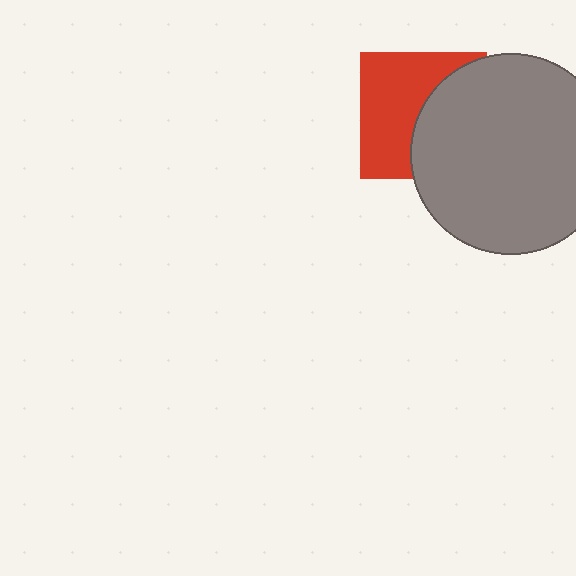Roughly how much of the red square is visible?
About half of it is visible (roughly 54%).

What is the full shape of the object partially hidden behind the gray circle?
The partially hidden object is a red square.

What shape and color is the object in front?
The object in front is a gray circle.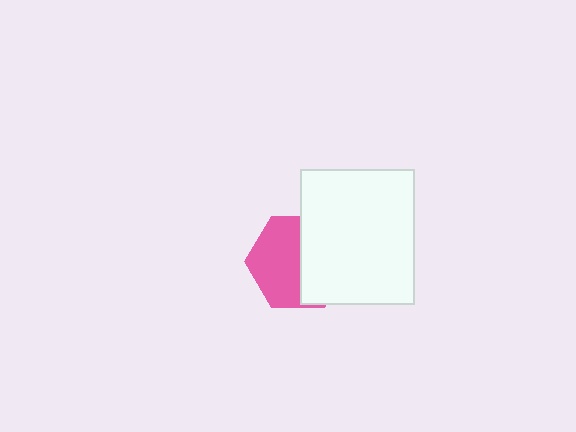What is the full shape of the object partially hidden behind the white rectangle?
The partially hidden object is a pink hexagon.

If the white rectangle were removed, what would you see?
You would see the complete pink hexagon.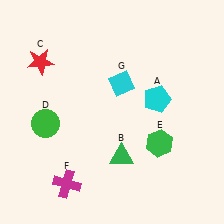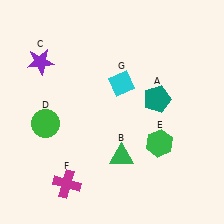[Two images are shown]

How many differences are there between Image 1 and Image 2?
There are 2 differences between the two images.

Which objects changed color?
A changed from cyan to teal. C changed from red to purple.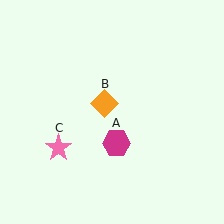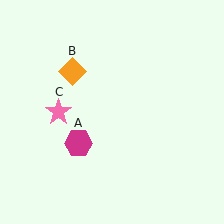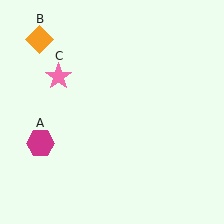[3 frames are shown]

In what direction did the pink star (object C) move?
The pink star (object C) moved up.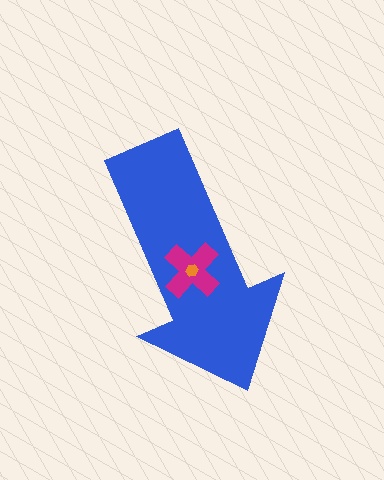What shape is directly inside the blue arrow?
The magenta cross.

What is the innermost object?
The orange hexagon.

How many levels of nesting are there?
3.